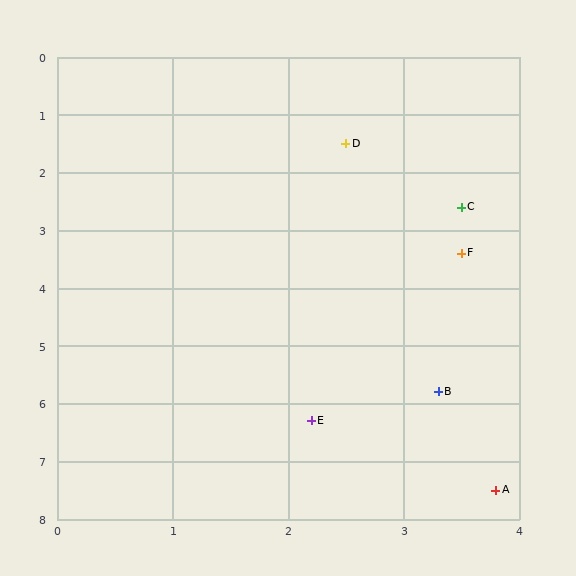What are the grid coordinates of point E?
Point E is at approximately (2.2, 6.3).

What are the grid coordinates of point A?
Point A is at approximately (3.8, 7.5).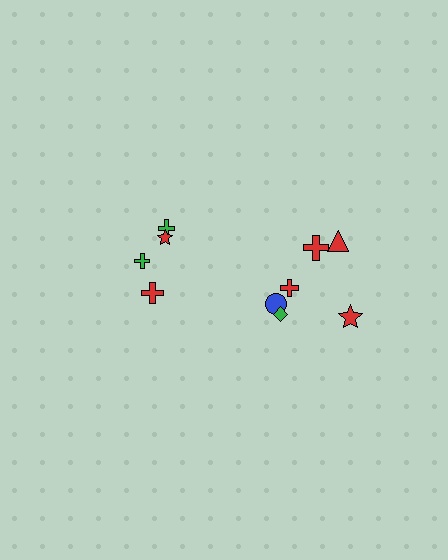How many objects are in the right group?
There are 6 objects.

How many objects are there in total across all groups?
There are 10 objects.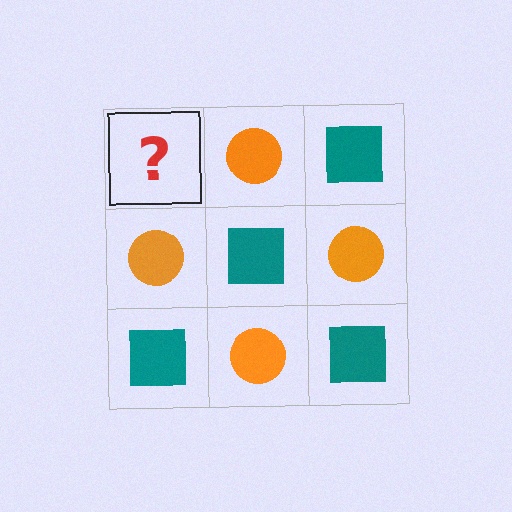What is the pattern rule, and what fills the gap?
The rule is that it alternates teal square and orange circle in a checkerboard pattern. The gap should be filled with a teal square.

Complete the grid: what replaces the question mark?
The question mark should be replaced with a teal square.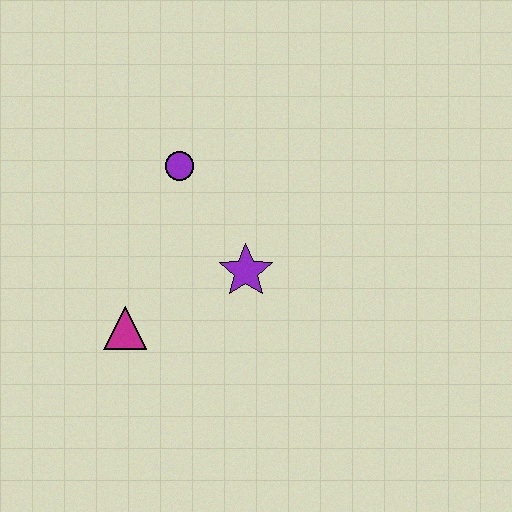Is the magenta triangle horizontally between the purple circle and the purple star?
No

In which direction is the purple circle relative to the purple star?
The purple circle is above the purple star.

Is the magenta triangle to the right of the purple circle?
No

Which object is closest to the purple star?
The purple circle is closest to the purple star.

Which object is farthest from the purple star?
The magenta triangle is farthest from the purple star.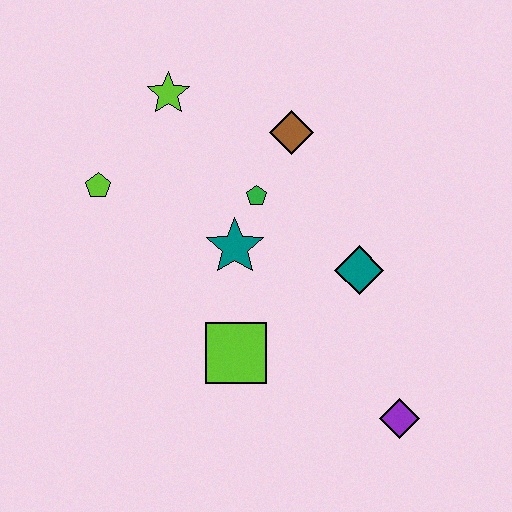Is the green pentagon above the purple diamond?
Yes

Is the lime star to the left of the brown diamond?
Yes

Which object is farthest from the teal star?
The purple diamond is farthest from the teal star.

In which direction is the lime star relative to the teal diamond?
The lime star is to the left of the teal diamond.